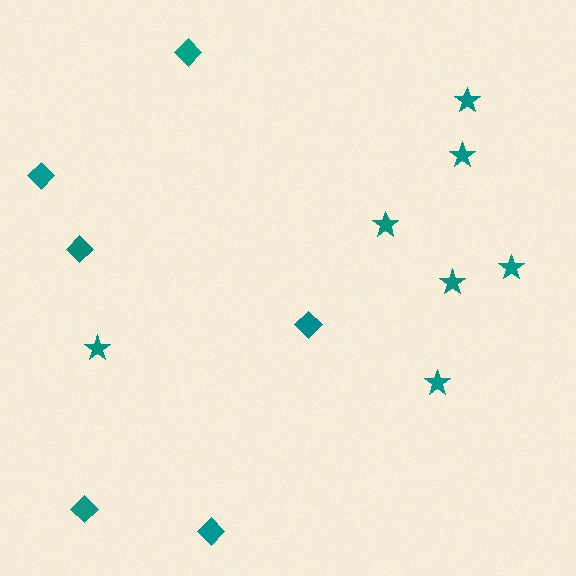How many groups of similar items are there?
There are 2 groups: one group of stars (7) and one group of diamonds (6).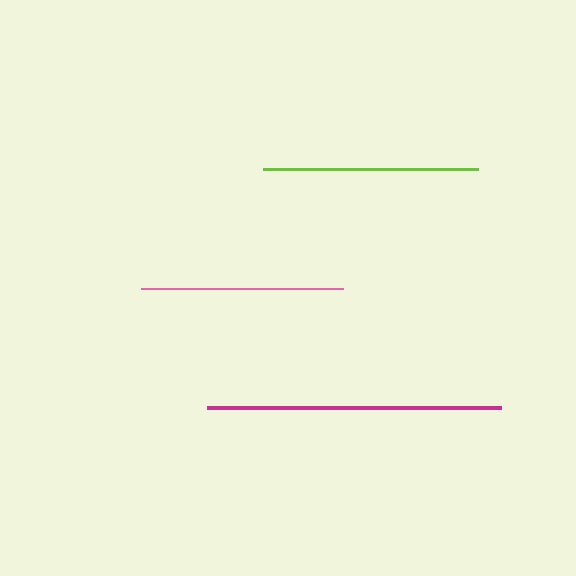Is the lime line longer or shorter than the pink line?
The lime line is longer than the pink line.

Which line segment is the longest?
The magenta line is the longest at approximately 294 pixels.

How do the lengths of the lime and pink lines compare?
The lime and pink lines are approximately the same length.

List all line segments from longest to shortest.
From longest to shortest: magenta, lime, pink.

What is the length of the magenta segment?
The magenta segment is approximately 294 pixels long.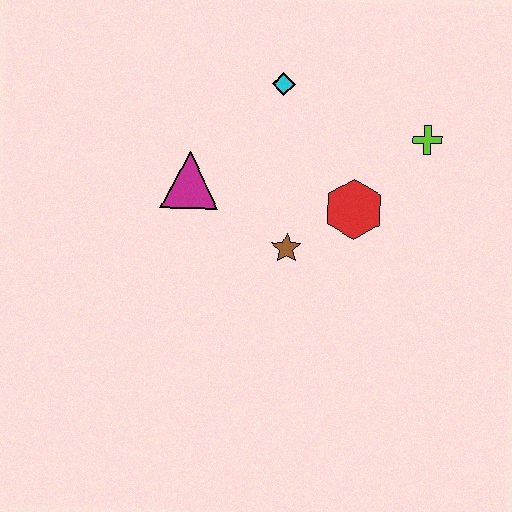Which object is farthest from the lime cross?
The magenta triangle is farthest from the lime cross.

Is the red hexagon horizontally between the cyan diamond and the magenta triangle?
No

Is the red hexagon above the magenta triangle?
No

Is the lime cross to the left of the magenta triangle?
No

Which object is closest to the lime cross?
The red hexagon is closest to the lime cross.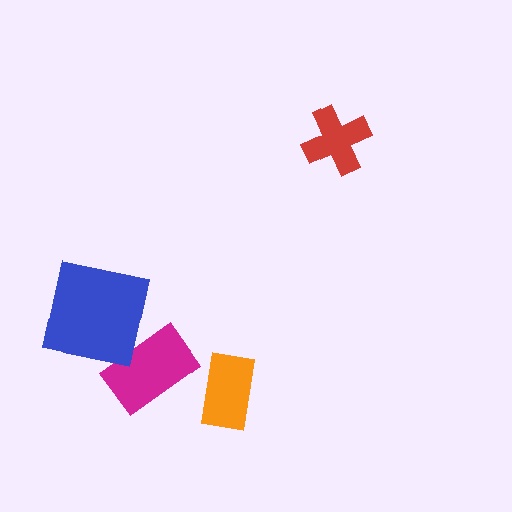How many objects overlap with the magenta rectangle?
1 object overlaps with the magenta rectangle.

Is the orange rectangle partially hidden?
No, no other shape covers it.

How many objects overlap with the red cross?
0 objects overlap with the red cross.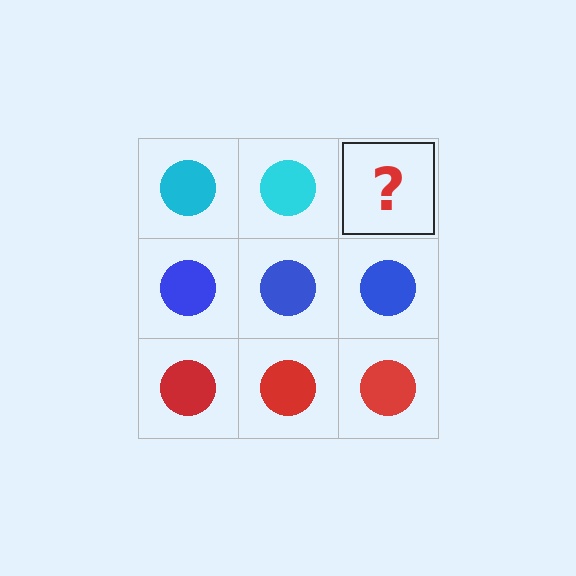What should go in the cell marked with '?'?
The missing cell should contain a cyan circle.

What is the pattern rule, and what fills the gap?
The rule is that each row has a consistent color. The gap should be filled with a cyan circle.